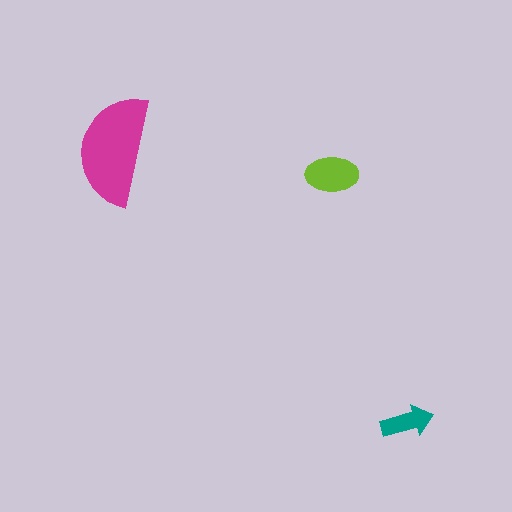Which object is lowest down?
The teal arrow is bottommost.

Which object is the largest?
The magenta semicircle.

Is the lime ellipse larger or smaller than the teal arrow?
Larger.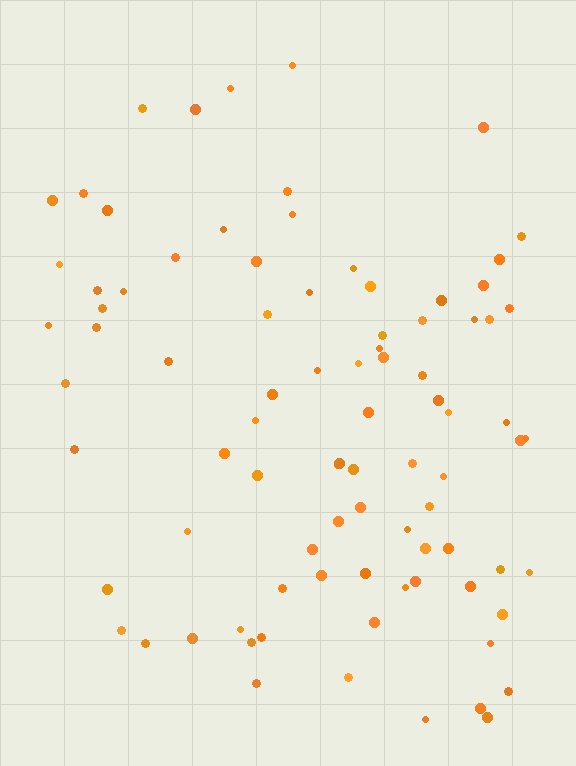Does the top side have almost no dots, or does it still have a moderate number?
Still a moderate number, just noticeably fewer than the bottom.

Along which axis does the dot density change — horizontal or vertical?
Vertical.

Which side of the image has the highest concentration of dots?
The bottom.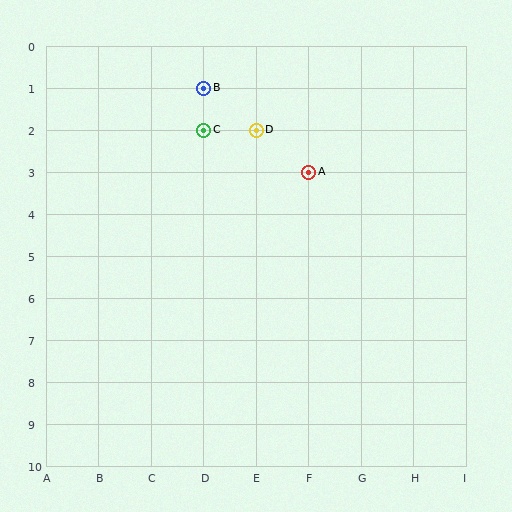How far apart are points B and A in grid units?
Points B and A are 2 columns and 2 rows apart (about 2.8 grid units diagonally).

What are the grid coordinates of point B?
Point B is at grid coordinates (D, 1).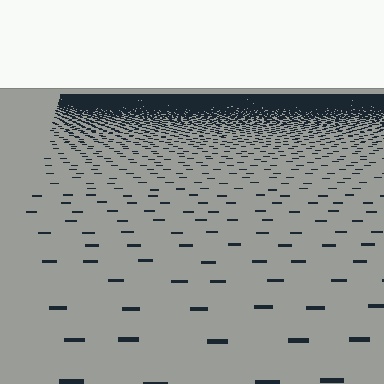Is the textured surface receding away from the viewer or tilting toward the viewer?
The surface is receding away from the viewer. Texture elements get smaller and denser toward the top.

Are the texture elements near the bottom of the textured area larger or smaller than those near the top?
Larger. Near the bottom, elements are closer to the viewer and appear at a bigger on-screen size.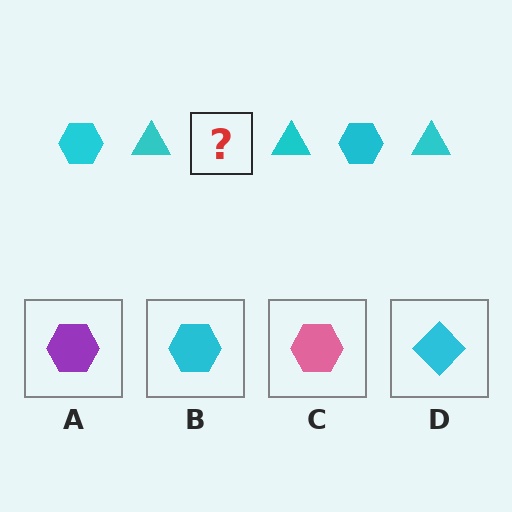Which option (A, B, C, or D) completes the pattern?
B.